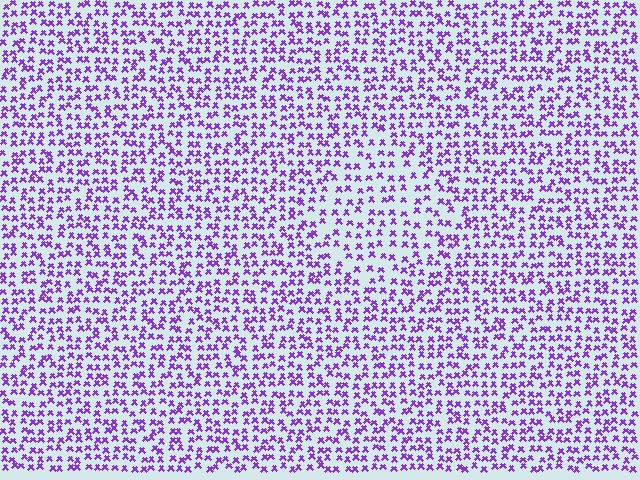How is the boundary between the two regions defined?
The boundary is defined by a change in element density (approximately 1.5x ratio). All elements are the same color, size, and shape.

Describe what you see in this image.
The image contains small purple elements arranged at two different densities. A diamond-shaped region is visible where the elements are less densely packed than the surrounding area.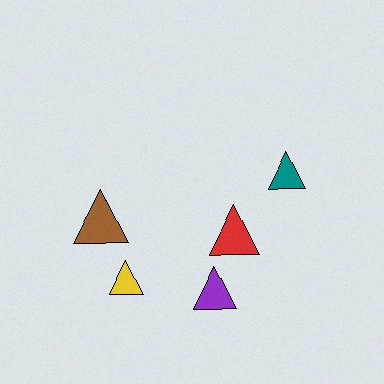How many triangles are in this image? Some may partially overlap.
There are 5 triangles.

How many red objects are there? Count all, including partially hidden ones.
There is 1 red object.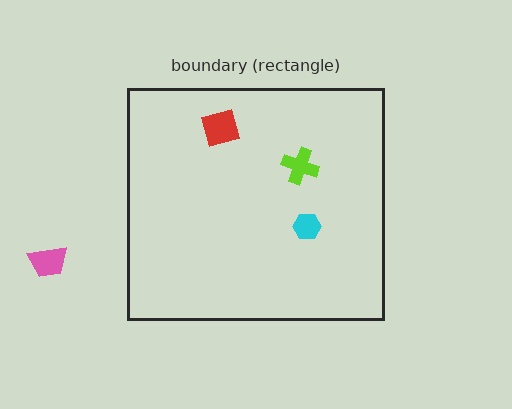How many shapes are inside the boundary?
3 inside, 1 outside.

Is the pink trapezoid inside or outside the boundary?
Outside.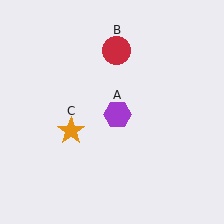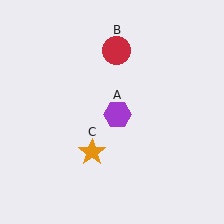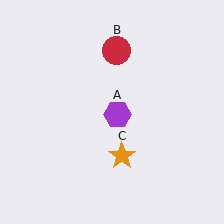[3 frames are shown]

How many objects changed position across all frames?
1 object changed position: orange star (object C).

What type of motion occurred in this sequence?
The orange star (object C) rotated counterclockwise around the center of the scene.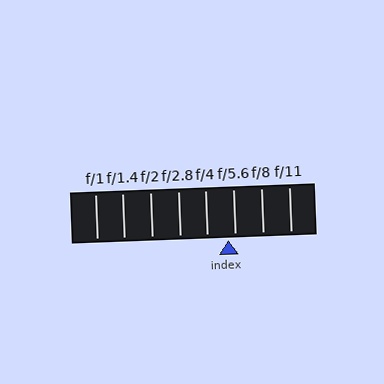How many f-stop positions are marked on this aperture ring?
There are 8 f-stop positions marked.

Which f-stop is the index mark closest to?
The index mark is closest to f/5.6.